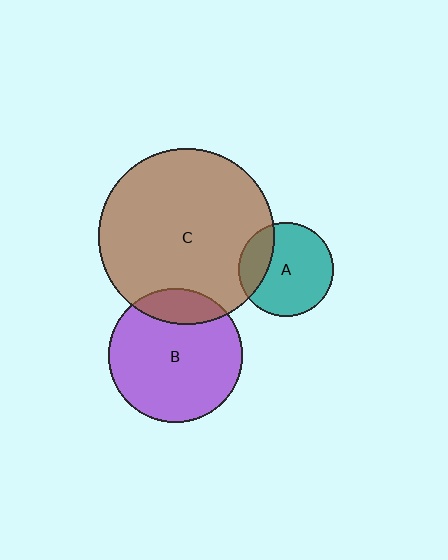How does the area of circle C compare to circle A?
Approximately 3.4 times.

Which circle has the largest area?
Circle C (brown).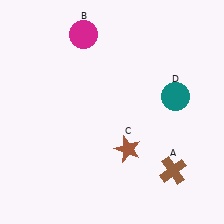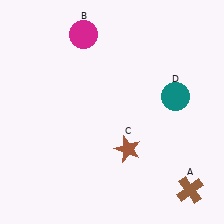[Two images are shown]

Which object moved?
The brown cross (A) moved down.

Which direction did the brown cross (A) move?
The brown cross (A) moved down.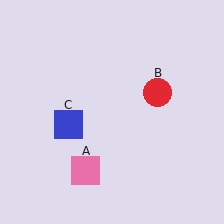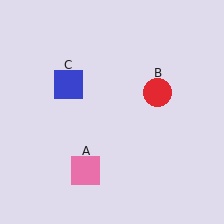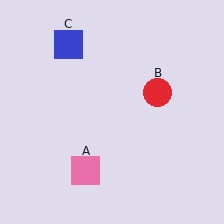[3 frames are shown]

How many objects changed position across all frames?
1 object changed position: blue square (object C).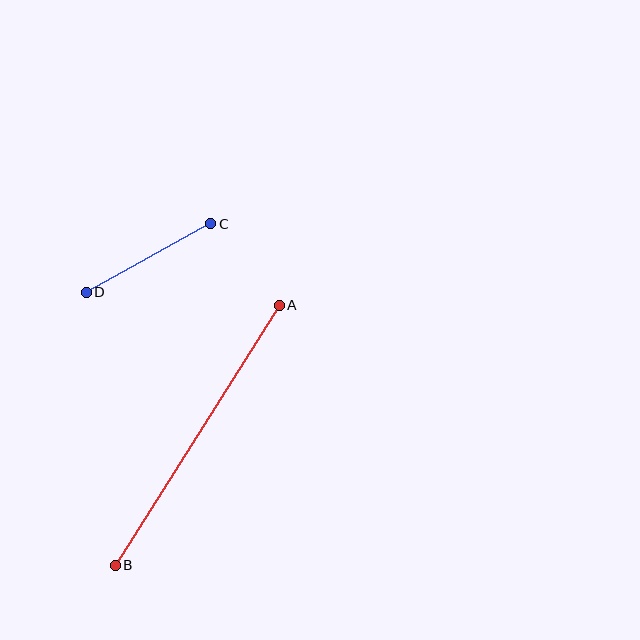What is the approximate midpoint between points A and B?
The midpoint is at approximately (197, 435) pixels.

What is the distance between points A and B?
The distance is approximately 307 pixels.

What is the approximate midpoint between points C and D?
The midpoint is at approximately (148, 258) pixels.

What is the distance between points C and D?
The distance is approximately 142 pixels.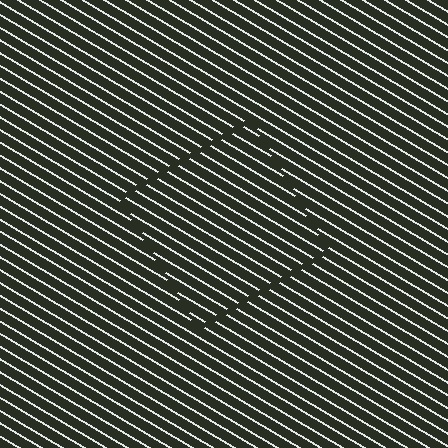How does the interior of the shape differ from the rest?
The interior of the shape contains the same grating, shifted by half a period — the contour is defined by the phase discontinuity where line-ends from the inner and outer gratings abut.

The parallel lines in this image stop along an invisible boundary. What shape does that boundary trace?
An illusory square. The interior of the shape contains the same grating, shifted by half a period — the contour is defined by the phase discontinuity where line-ends from the inner and outer gratings abut.